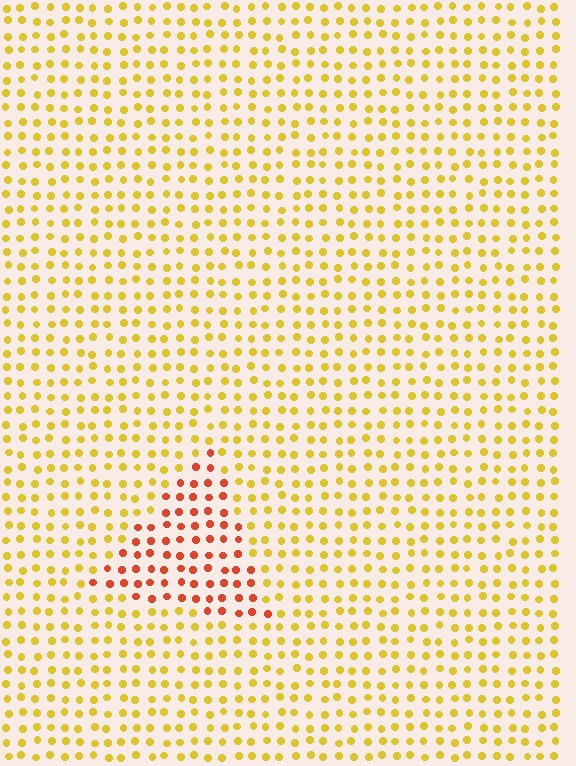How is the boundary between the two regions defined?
The boundary is defined purely by a slight shift in hue (about 43 degrees). Spacing, size, and orientation are identical on both sides.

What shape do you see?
I see a triangle.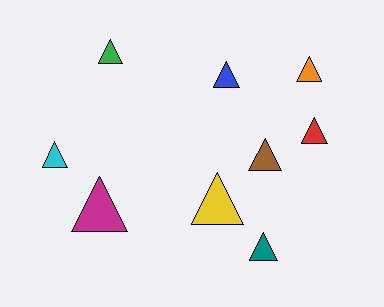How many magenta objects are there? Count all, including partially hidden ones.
There is 1 magenta object.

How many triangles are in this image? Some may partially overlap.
There are 9 triangles.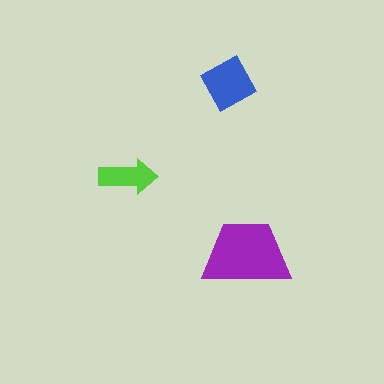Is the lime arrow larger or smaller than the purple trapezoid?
Smaller.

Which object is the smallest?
The lime arrow.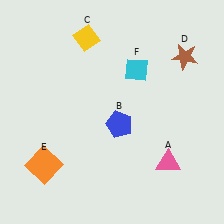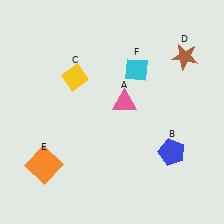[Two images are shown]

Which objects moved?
The objects that moved are: the pink triangle (A), the blue pentagon (B), the yellow diamond (C).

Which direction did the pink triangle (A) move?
The pink triangle (A) moved up.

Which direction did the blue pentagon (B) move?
The blue pentagon (B) moved right.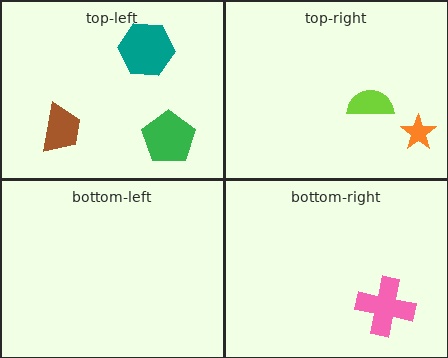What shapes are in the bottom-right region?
The pink cross.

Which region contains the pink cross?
The bottom-right region.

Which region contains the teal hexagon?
The top-left region.